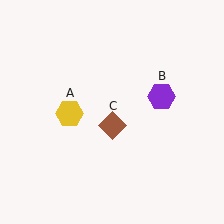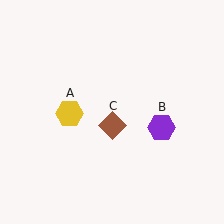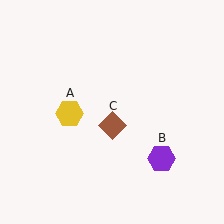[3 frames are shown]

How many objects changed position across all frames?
1 object changed position: purple hexagon (object B).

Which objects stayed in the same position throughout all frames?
Yellow hexagon (object A) and brown diamond (object C) remained stationary.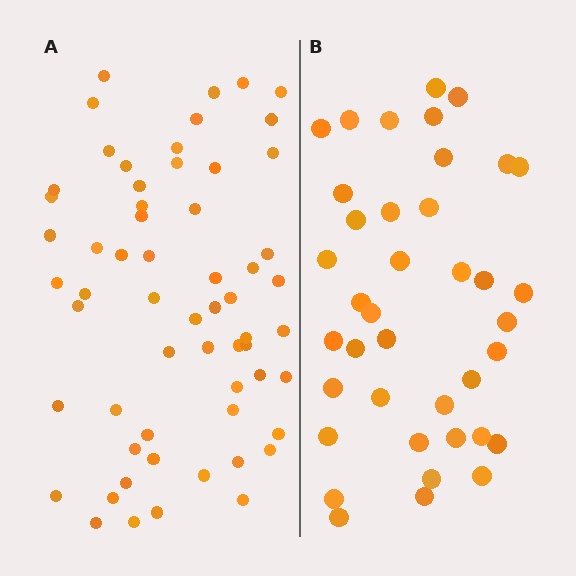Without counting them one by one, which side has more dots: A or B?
Region A (the left region) has more dots.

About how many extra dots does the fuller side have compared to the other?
Region A has approximately 20 more dots than region B.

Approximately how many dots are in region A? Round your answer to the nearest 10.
About 60 dots.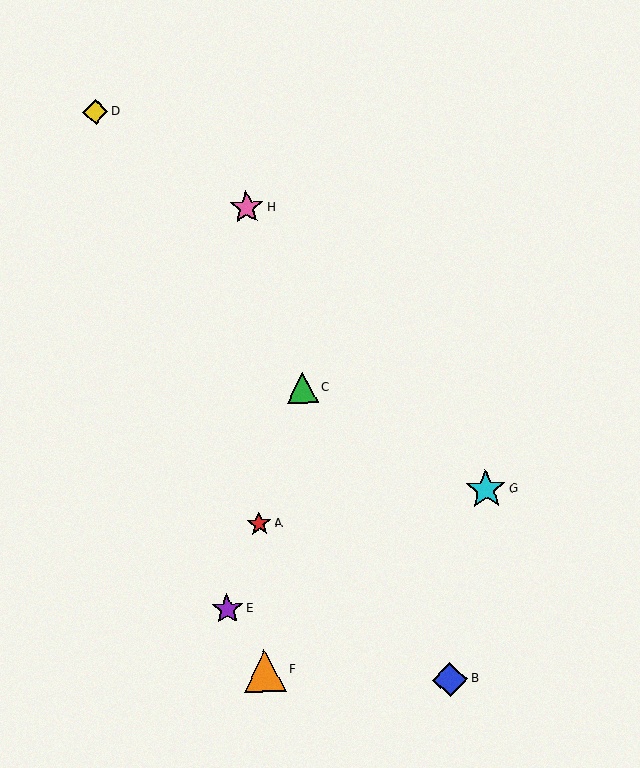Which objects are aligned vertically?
Objects A, F, H are aligned vertically.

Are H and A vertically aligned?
Yes, both are at x≈247.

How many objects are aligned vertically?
3 objects (A, F, H) are aligned vertically.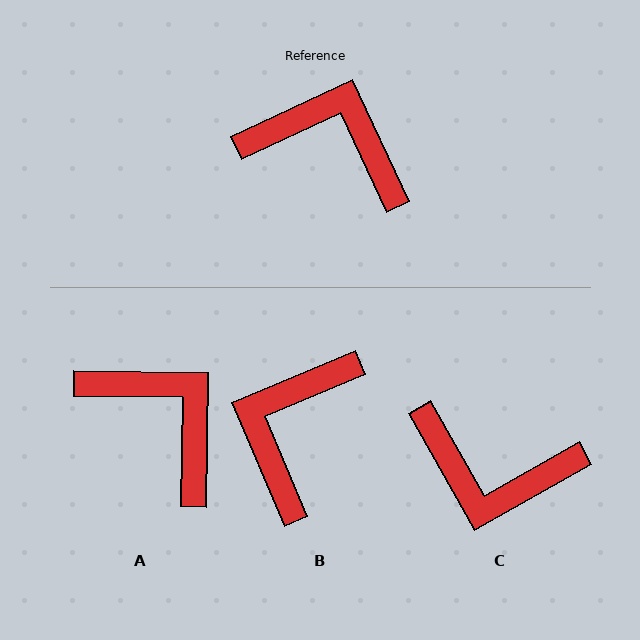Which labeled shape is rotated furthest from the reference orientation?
C, about 175 degrees away.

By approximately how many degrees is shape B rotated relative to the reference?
Approximately 88 degrees counter-clockwise.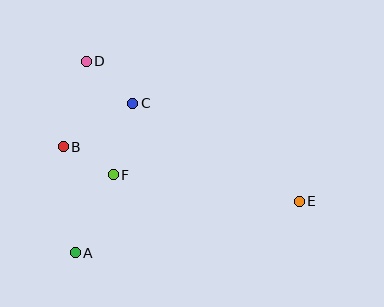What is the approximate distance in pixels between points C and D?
The distance between C and D is approximately 63 pixels.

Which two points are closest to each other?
Points B and F are closest to each other.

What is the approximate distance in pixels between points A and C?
The distance between A and C is approximately 160 pixels.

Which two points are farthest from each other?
Points D and E are farthest from each other.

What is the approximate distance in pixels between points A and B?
The distance between A and B is approximately 107 pixels.